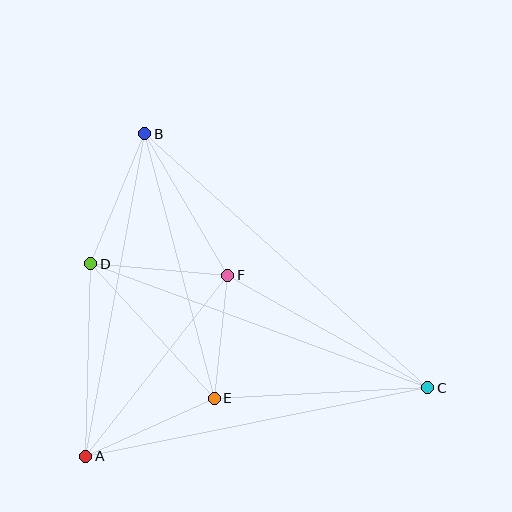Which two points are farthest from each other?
Points B and C are farthest from each other.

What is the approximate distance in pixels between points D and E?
The distance between D and E is approximately 182 pixels.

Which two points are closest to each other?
Points E and F are closest to each other.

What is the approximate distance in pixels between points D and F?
The distance between D and F is approximately 137 pixels.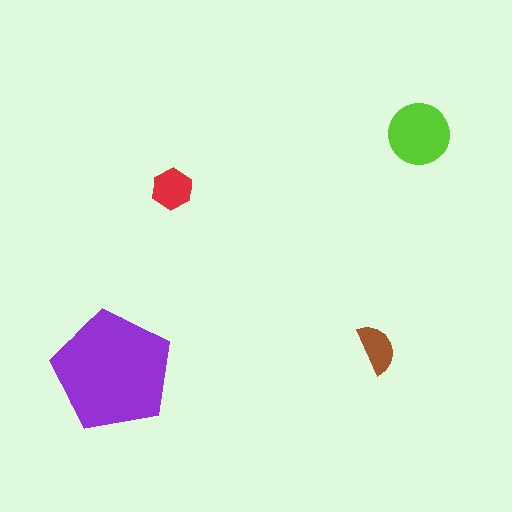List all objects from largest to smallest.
The purple pentagon, the lime circle, the red hexagon, the brown semicircle.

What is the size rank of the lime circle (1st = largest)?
2nd.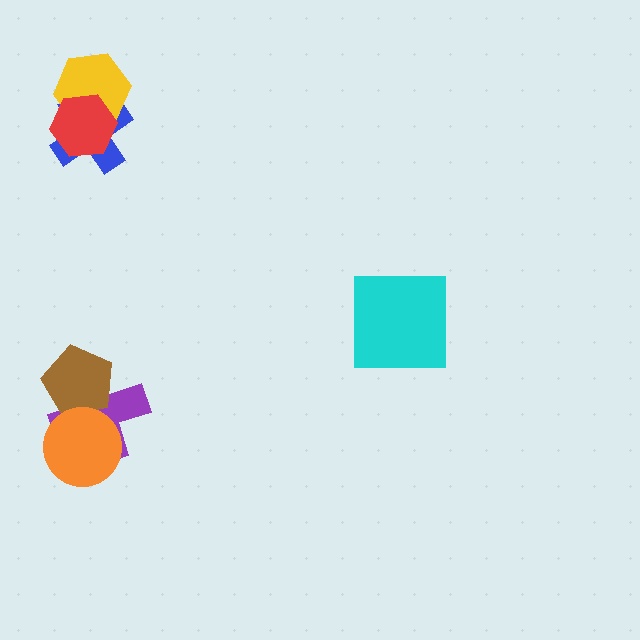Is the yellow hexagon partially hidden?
Yes, it is partially covered by another shape.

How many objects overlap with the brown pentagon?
2 objects overlap with the brown pentagon.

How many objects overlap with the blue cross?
2 objects overlap with the blue cross.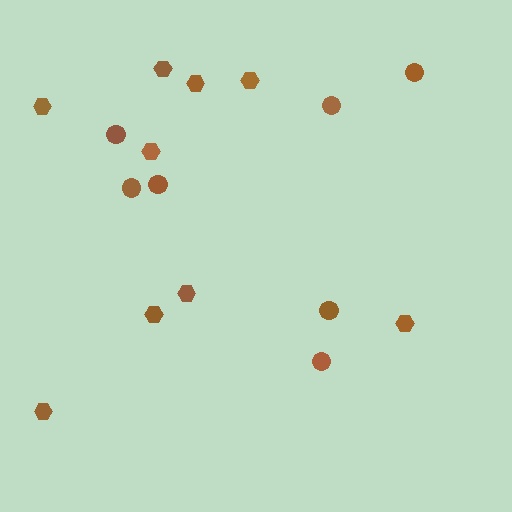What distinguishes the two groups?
There are 2 groups: one group of circles (7) and one group of hexagons (9).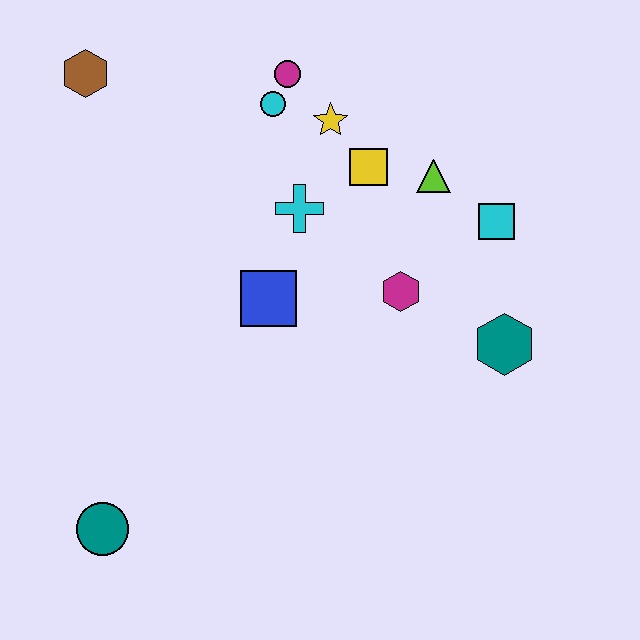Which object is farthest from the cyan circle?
The teal circle is farthest from the cyan circle.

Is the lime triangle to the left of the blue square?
No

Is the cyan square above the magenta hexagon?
Yes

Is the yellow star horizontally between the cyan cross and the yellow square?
Yes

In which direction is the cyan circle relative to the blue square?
The cyan circle is above the blue square.